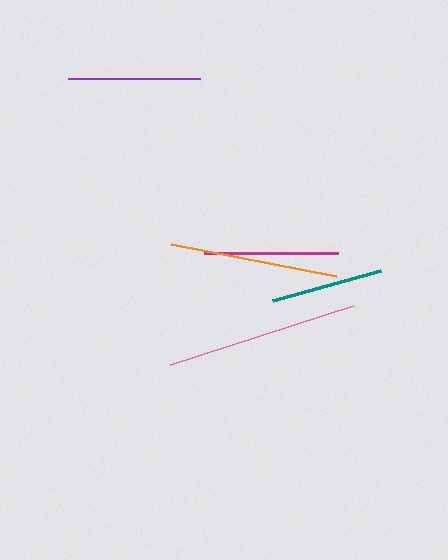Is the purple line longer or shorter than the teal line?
The purple line is longer than the teal line.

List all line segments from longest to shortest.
From longest to shortest: pink, orange, magenta, purple, teal.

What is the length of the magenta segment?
The magenta segment is approximately 134 pixels long.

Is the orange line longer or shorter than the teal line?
The orange line is longer than the teal line.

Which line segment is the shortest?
The teal line is the shortest at approximately 113 pixels.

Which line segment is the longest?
The pink line is the longest at approximately 192 pixels.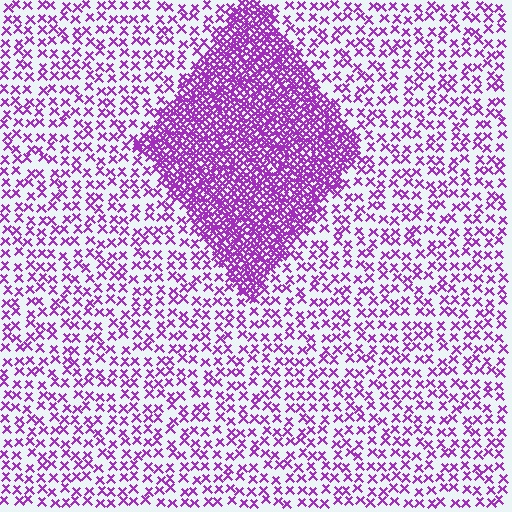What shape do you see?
I see a diamond.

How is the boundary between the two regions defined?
The boundary is defined by a change in element density (approximately 3.1x ratio). All elements are the same color, size, and shape.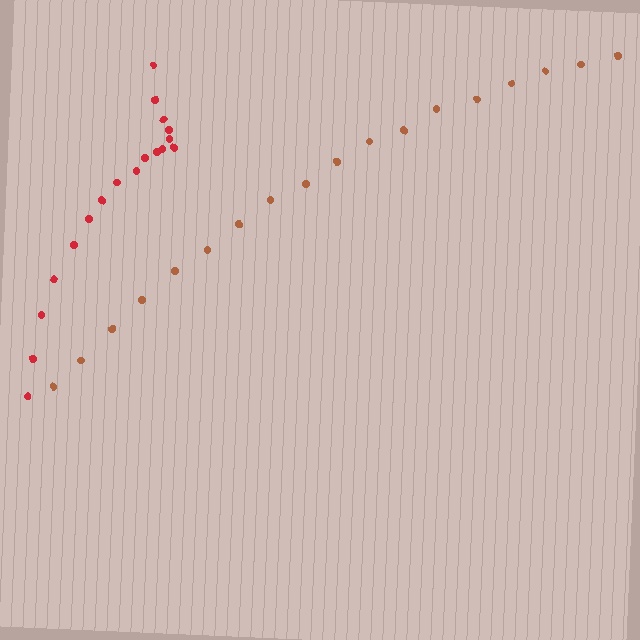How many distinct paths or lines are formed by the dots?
There are 2 distinct paths.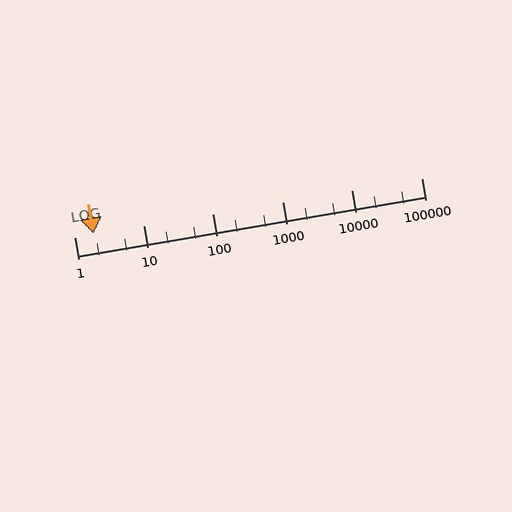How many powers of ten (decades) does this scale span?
The scale spans 5 decades, from 1 to 100000.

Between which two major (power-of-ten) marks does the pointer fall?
The pointer is between 1 and 10.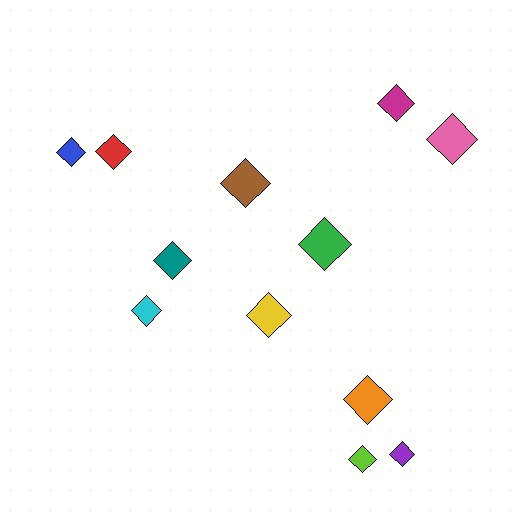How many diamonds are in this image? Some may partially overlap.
There are 12 diamonds.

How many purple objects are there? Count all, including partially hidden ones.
There is 1 purple object.